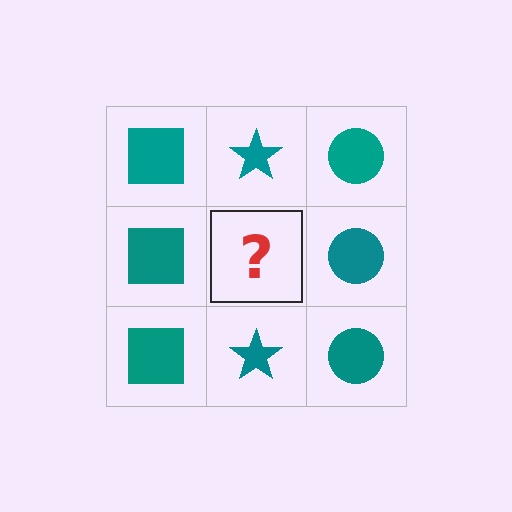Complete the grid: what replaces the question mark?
The question mark should be replaced with a teal star.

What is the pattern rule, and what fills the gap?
The rule is that each column has a consistent shape. The gap should be filled with a teal star.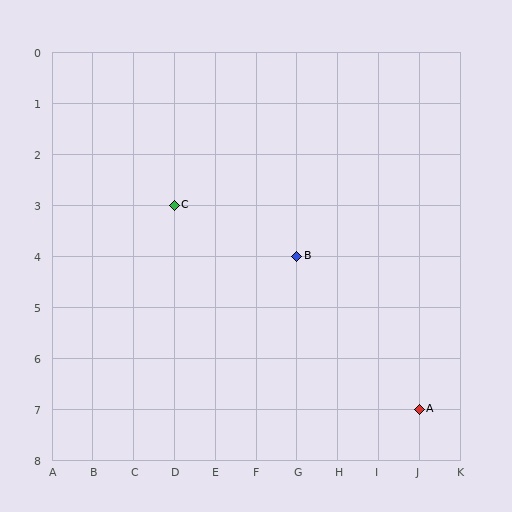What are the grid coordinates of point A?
Point A is at grid coordinates (J, 7).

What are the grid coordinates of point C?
Point C is at grid coordinates (D, 3).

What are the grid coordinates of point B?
Point B is at grid coordinates (G, 4).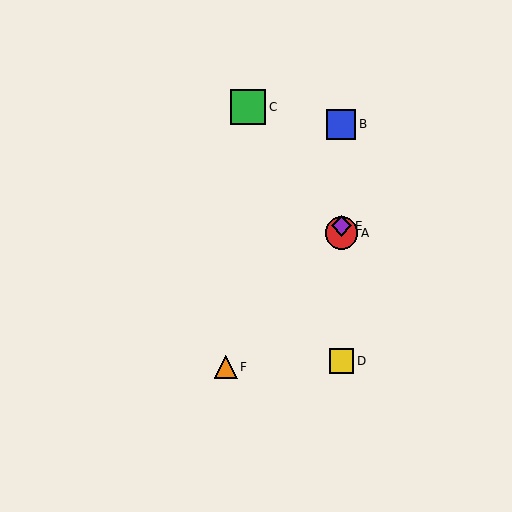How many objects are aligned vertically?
4 objects (A, B, D, E) are aligned vertically.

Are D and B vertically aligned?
Yes, both are at x≈341.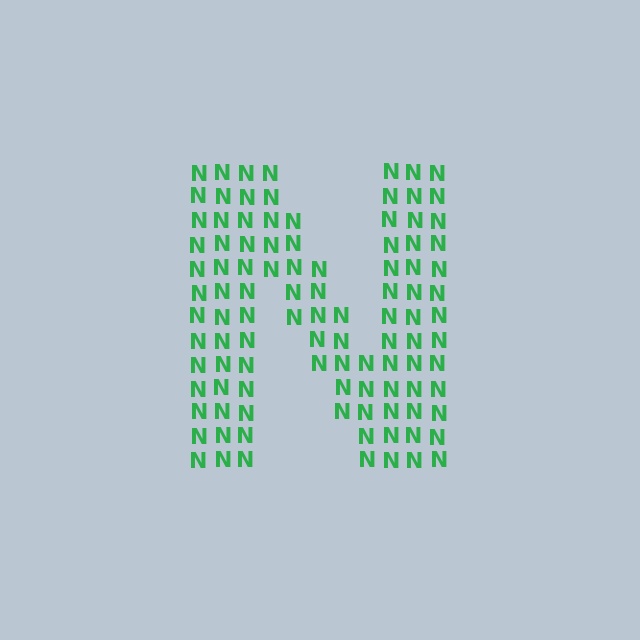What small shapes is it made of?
It is made of small letter N's.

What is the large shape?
The large shape is the letter N.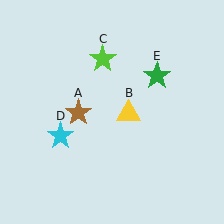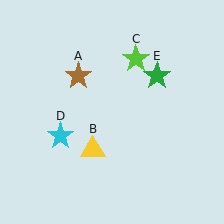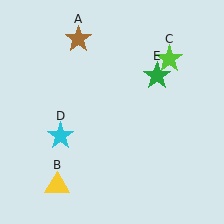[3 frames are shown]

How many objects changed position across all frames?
3 objects changed position: brown star (object A), yellow triangle (object B), lime star (object C).